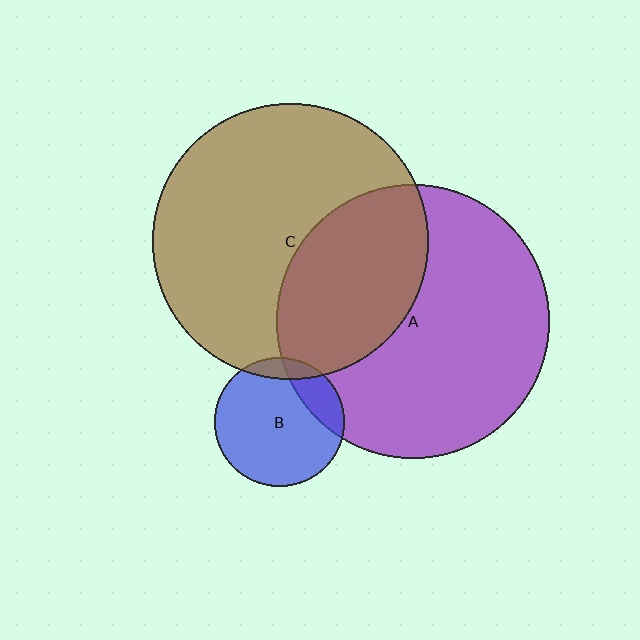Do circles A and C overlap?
Yes.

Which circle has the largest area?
Circle C (brown).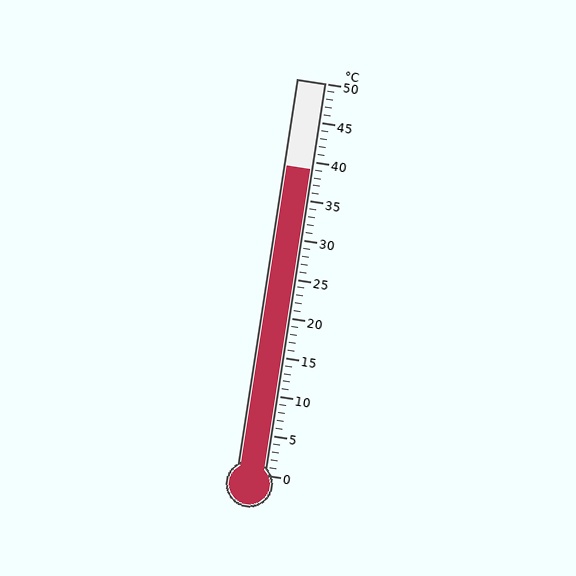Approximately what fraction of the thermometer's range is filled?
The thermometer is filled to approximately 80% of its range.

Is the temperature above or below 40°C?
The temperature is below 40°C.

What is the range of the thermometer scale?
The thermometer scale ranges from 0°C to 50°C.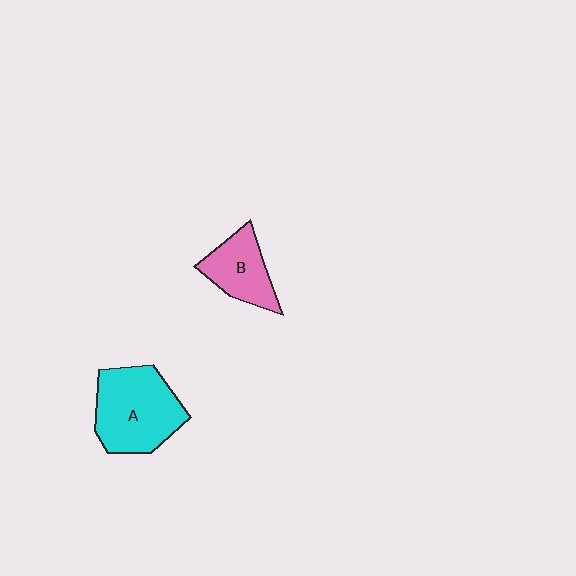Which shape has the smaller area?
Shape B (pink).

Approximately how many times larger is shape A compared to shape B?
Approximately 1.6 times.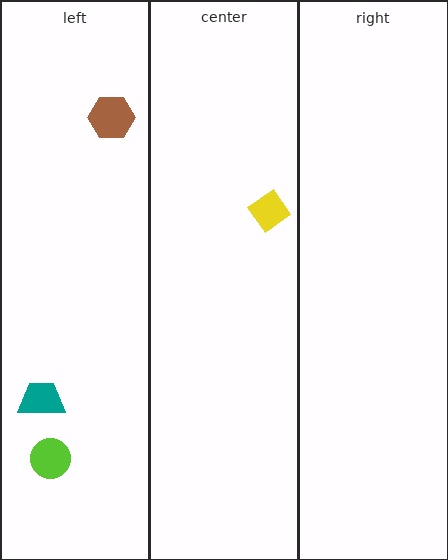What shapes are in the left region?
The teal trapezoid, the brown hexagon, the lime circle.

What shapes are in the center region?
The yellow diamond.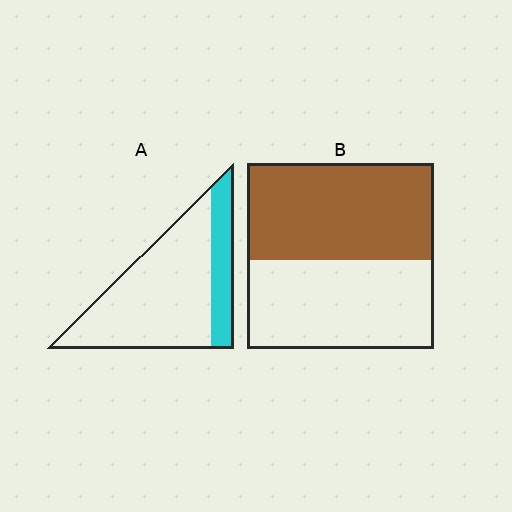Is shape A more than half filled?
No.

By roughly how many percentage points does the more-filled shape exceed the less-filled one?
By roughly 30 percentage points (B over A).